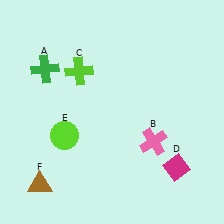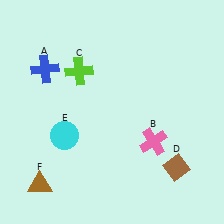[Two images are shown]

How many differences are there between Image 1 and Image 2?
There are 3 differences between the two images.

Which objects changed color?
A changed from green to blue. D changed from magenta to brown. E changed from lime to cyan.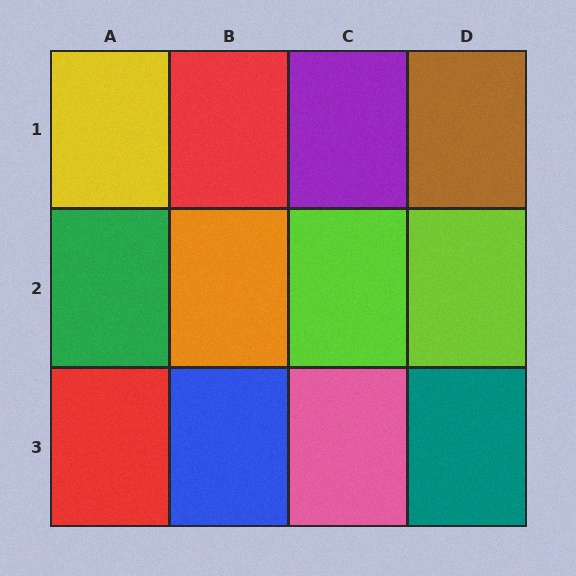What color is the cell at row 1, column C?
Purple.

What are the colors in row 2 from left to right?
Green, orange, lime, lime.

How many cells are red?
2 cells are red.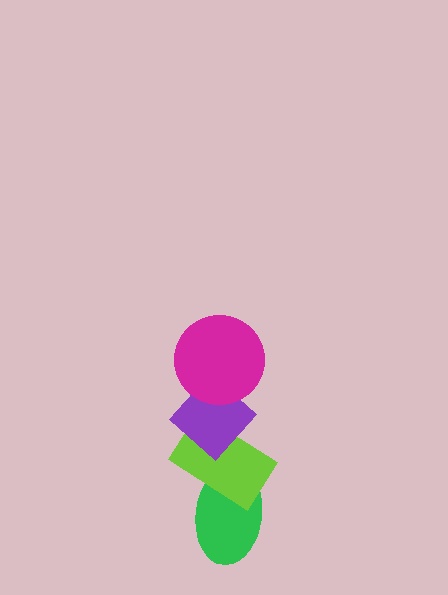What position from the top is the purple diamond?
The purple diamond is 2nd from the top.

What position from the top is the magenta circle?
The magenta circle is 1st from the top.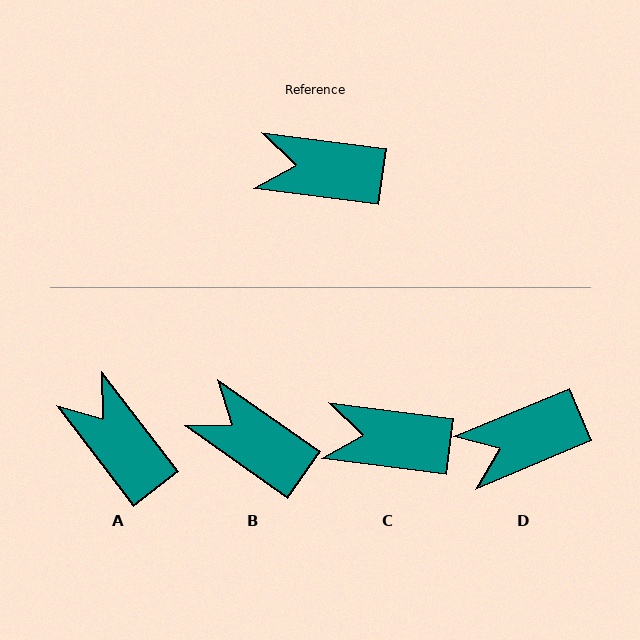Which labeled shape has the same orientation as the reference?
C.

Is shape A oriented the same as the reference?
No, it is off by about 46 degrees.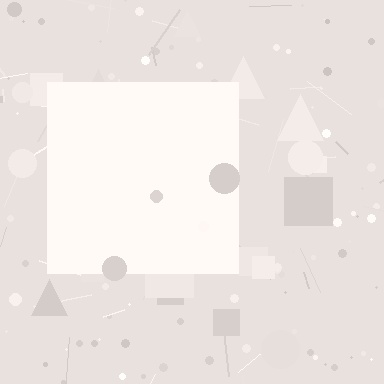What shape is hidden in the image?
A square is hidden in the image.